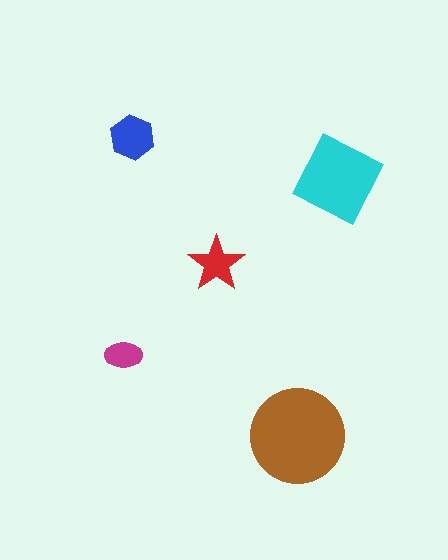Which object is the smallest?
The magenta ellipse.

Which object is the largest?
The brown circle.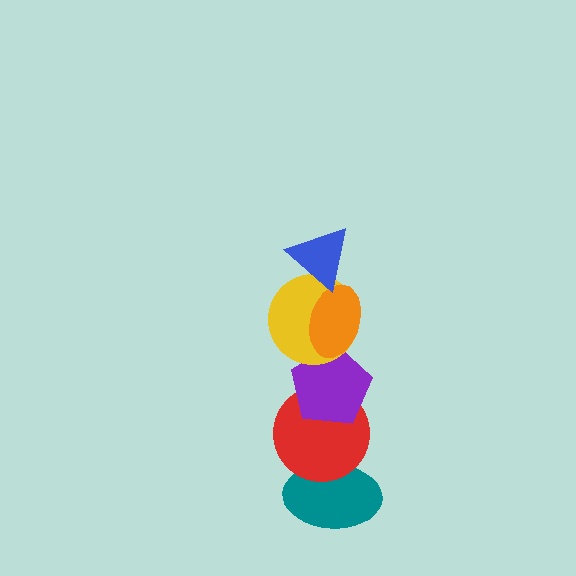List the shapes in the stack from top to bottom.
From top to bottom: the blue triangle, the orange ellipse, the yellow circle, the purple pentagon, the red circle, the teal ellipse.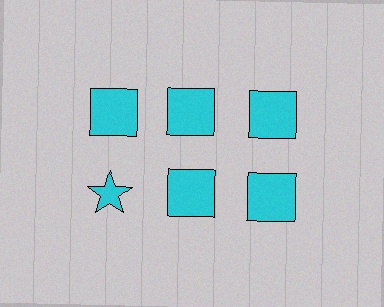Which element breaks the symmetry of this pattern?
The cyan star in the second row, leftmost column breaks the symmetry. All other shapes are cyan squares.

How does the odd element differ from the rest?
It has a different shape: star instead of square.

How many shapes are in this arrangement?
There are 6 shapes arranged in a grid pattern.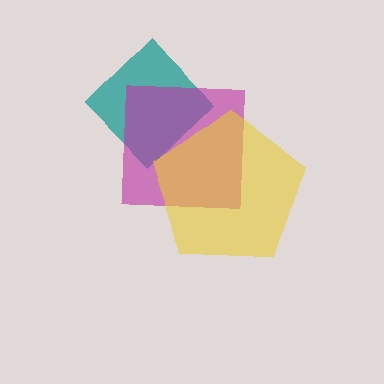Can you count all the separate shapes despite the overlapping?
Yes, there are 3 separate shapes.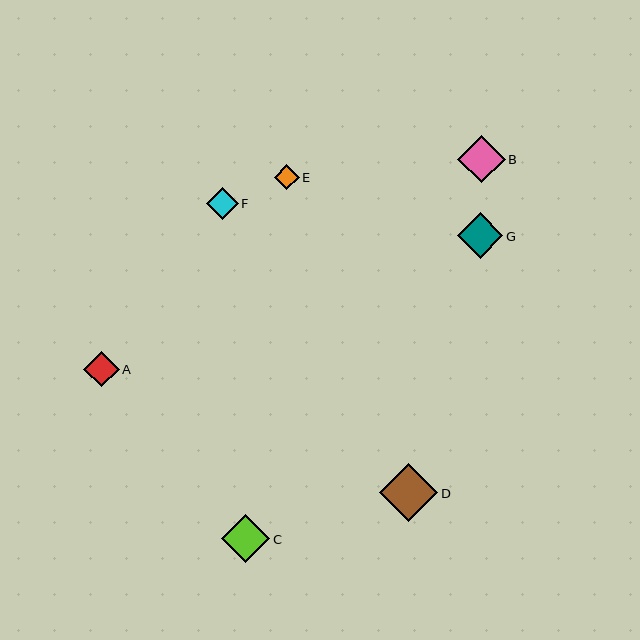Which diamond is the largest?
Diamond D is the largest with a size of approximately 58 pixels.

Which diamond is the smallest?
Diamond E is the smallest with a size of approximately 25 pixels.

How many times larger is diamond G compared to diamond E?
Diamond G is approximately 1.8 times the size of diamond E.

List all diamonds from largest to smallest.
From largest to smallest: D, C, B, G, A, F, E.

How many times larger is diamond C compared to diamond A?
Diamond C is approximately 1.4 times the size of diamond A.